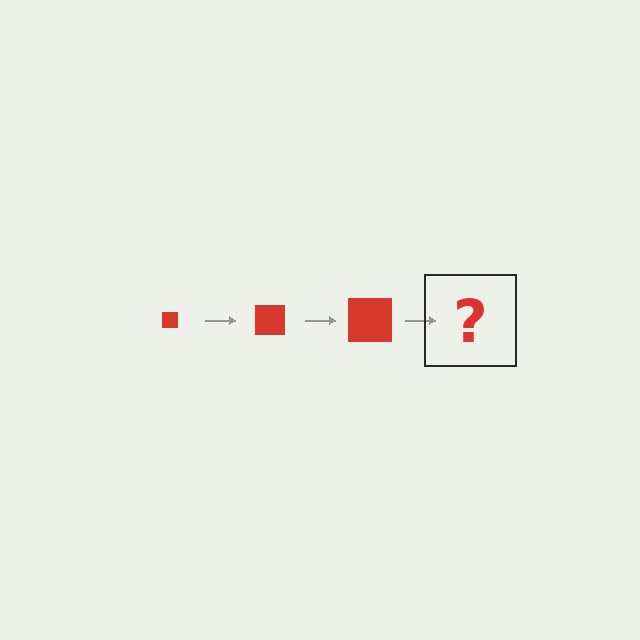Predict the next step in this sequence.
The next step is a red square, larger than the previous one.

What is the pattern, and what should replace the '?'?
The pattern is that the square gets progressively larger each step. The '?' should be a red square, larger than the previous one.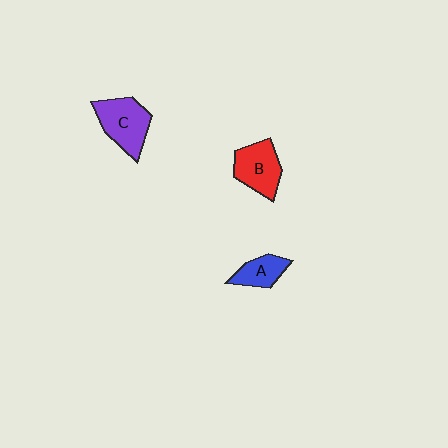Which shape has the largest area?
Shape C (purple).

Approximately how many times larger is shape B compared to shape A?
Approximately 1.5 times.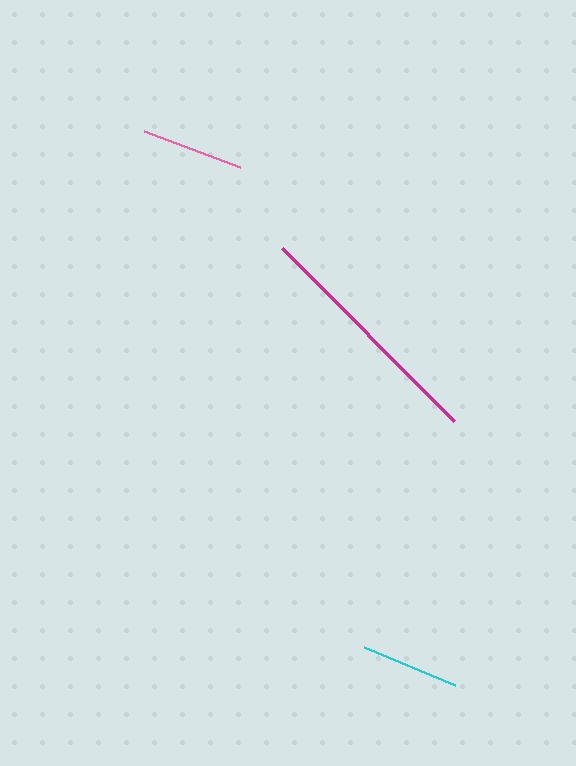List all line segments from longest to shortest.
From longest to shortest: magenta, pink, cyan.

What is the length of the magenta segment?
The magenta segment is approximately 244 pixels long.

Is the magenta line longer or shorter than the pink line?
The magenta line is longer than the pink line.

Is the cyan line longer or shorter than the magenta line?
The magenta line is longer than the cyan line.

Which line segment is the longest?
The magenta line is the longest at approximately 244 pixels.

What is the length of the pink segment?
The pink segment is approximately 103 pixels long.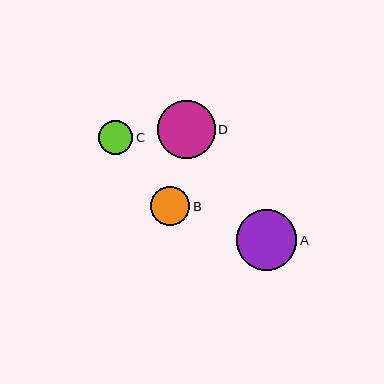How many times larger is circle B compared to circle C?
Circle B is approximately 1.1 times the size of circle C.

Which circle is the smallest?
Circle C is the smallest with a size of approximately 34 pixels.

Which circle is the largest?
Circle A is the largest with a size of approximately 60 pixels.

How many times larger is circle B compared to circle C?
Circle B is approximately 1.1 times the size of circle C.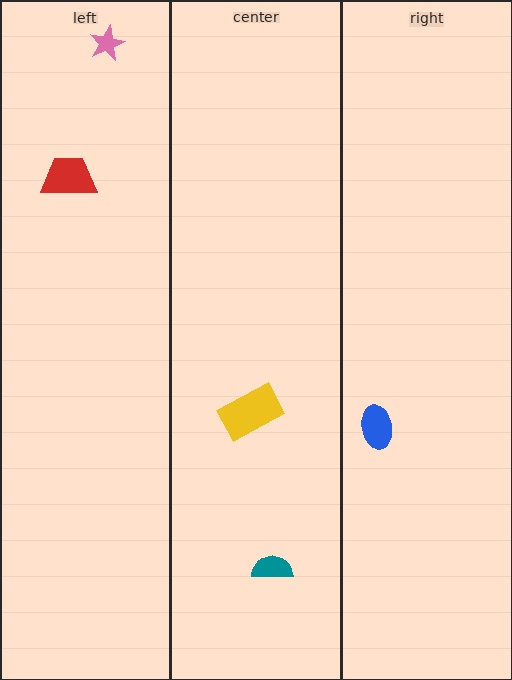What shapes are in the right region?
The blue ellipse.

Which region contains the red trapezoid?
The left region.